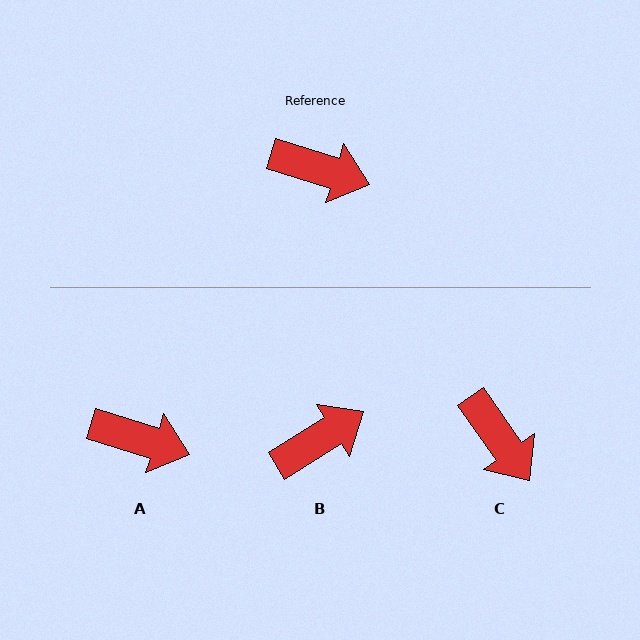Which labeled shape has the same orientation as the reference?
A.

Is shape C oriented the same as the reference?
No, it is off by about 38 degrees.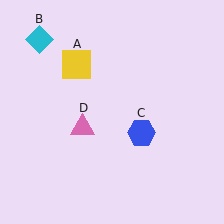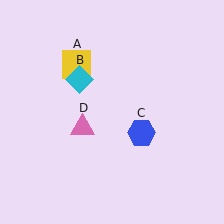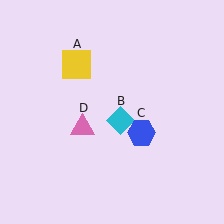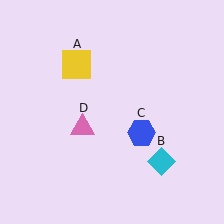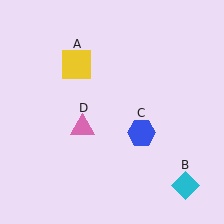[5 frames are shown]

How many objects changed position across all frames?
1 object changed position: cyan diamond (object B).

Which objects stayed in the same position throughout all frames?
Yellow square (object A) and blue hexagon (object C) and pink triangle (object D) remained stationary.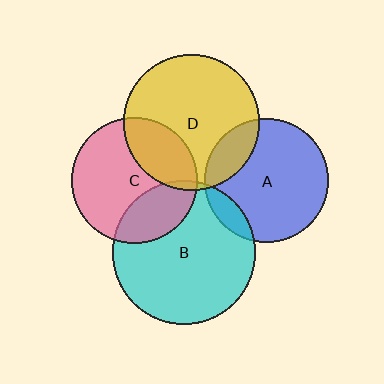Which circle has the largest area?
Circle B (cyan).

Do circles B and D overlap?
Yes.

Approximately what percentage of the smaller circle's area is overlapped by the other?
Approximately 5%.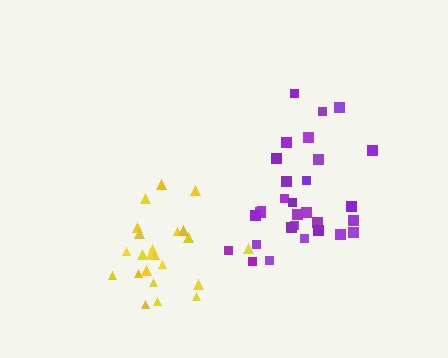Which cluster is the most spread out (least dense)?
Purple.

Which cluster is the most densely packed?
Yellow.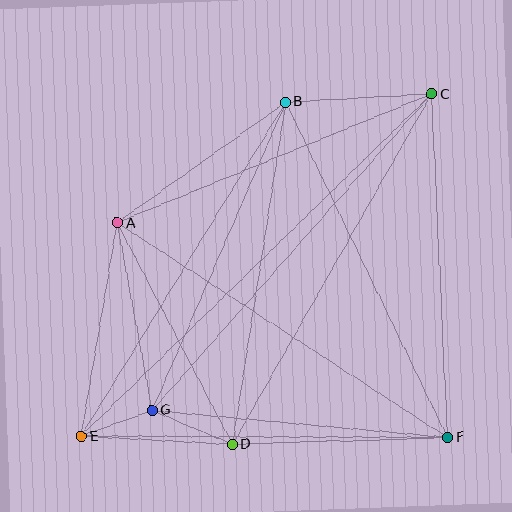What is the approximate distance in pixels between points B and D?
The distance between B and D is approximately 347 pixels.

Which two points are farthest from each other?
Points C and E are farthest from each other.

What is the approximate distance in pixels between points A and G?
The distance between A and G is approximately 191 pixels.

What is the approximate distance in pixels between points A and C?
The distance between A and C is approximately 340 pixels.